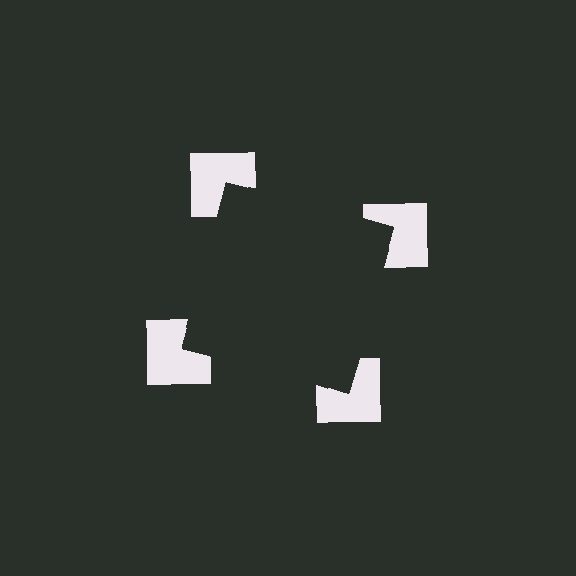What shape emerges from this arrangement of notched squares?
An illusory square — its edges are inferred from the aligned wedge cuts in the notched squares, not physically drawn.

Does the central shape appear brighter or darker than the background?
It typically appears slightly darker than the background, even though no actual brightness change is drawn.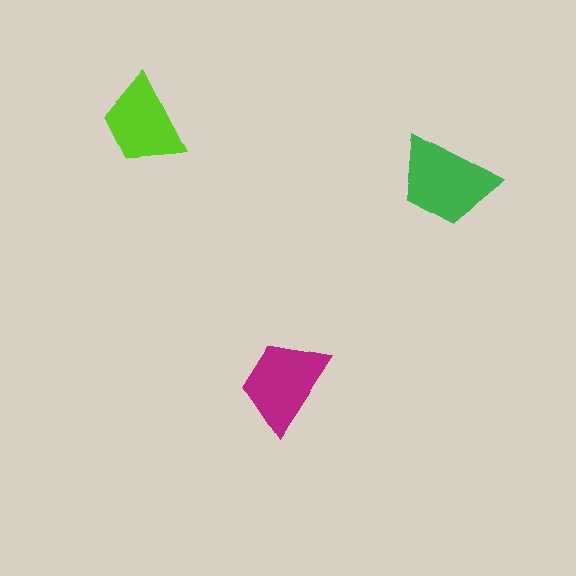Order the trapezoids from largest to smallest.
the green one, the magenta one, the lime one.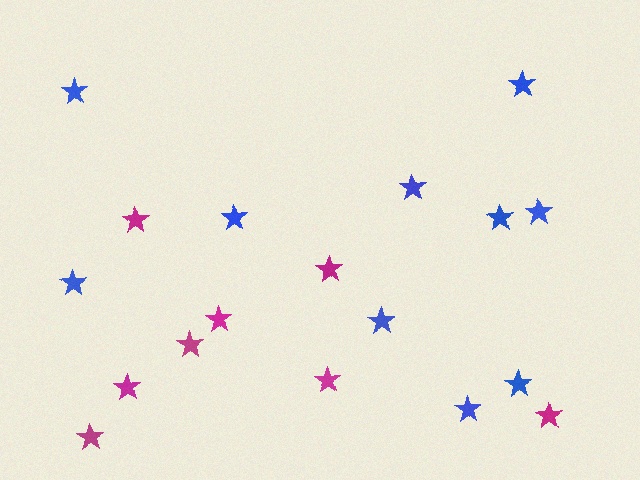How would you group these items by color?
There are 2 groups: one group of blue stars (10) and one group of magenta stars (8).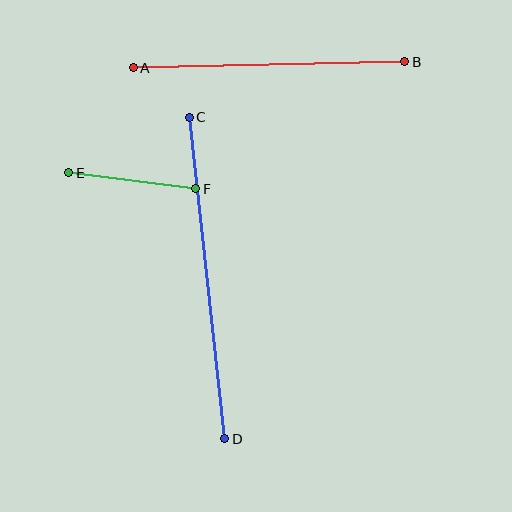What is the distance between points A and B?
The distance is approximately 272 pixels.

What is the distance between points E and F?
The distance is approximately 128 pixels.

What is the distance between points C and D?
The distance is approximately 324 pixels.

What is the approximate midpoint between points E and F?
The midpoint is at approximately (132, 181) pixels.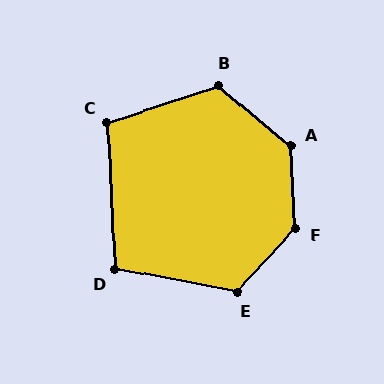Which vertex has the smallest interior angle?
D, at approximately 103 degrees.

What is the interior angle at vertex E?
Approximately 122 degrees (obtuse).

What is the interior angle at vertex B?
Approximately 122 degrees (obtuse).